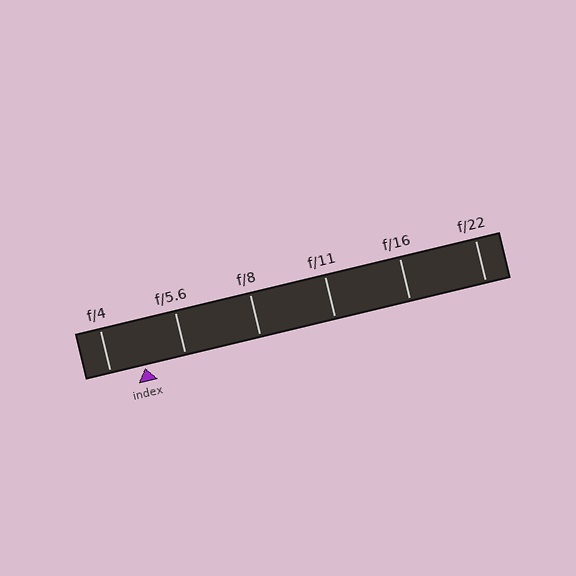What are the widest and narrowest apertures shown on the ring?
The widest aperture shown is f/4 and the narrowest is f/22.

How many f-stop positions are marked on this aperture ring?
There are 6 f-stop positions marked.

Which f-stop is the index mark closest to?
The index mark is closest to f/4.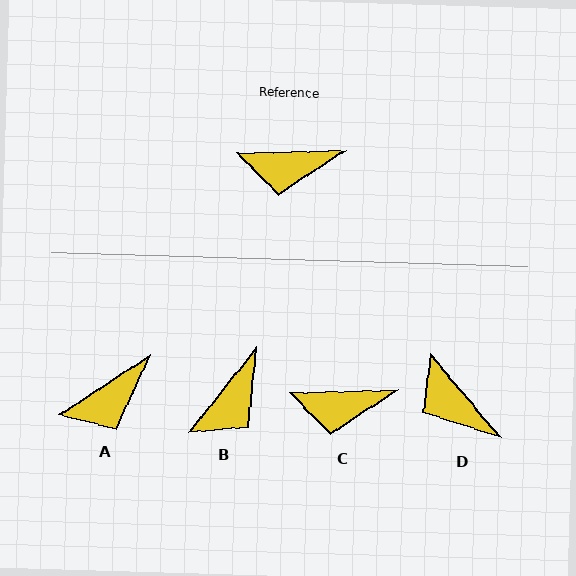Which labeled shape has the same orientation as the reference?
C.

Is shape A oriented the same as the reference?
No, it is off by about 32 degrees.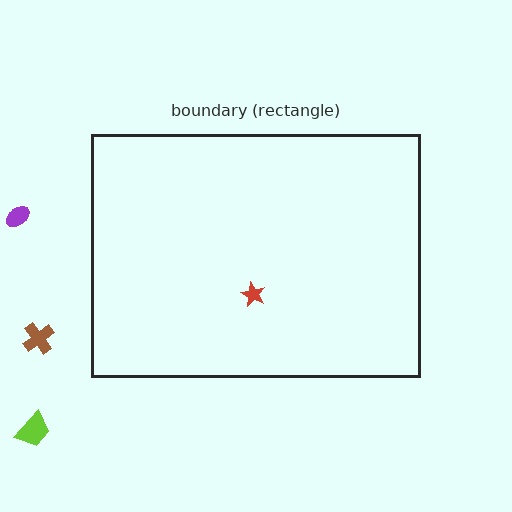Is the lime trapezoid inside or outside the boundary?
Outside.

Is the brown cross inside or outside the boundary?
Outside.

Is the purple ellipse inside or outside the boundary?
Outside.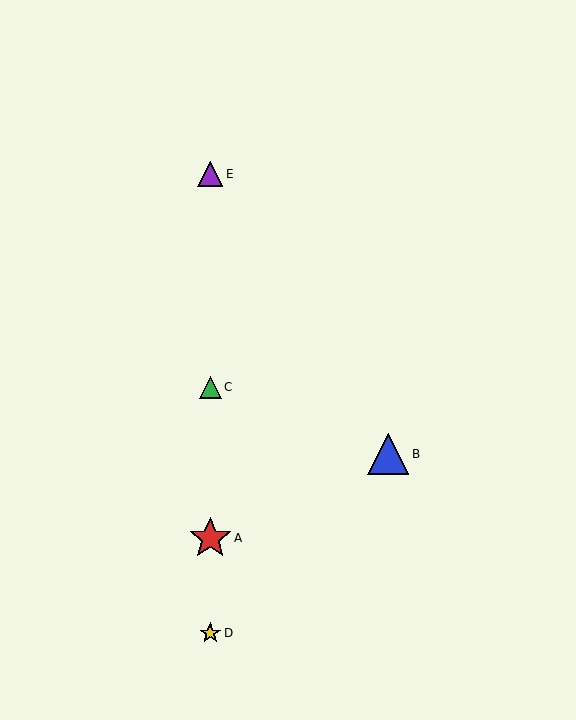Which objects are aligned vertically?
Objects A, C, D, E are aligned vertically.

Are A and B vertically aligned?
No, A is at x≈210 and B is at x≈388.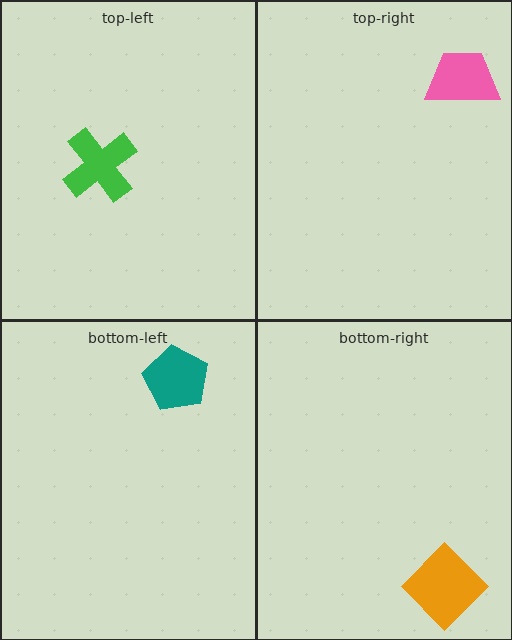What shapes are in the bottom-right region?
The orange diamond.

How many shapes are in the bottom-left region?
1.